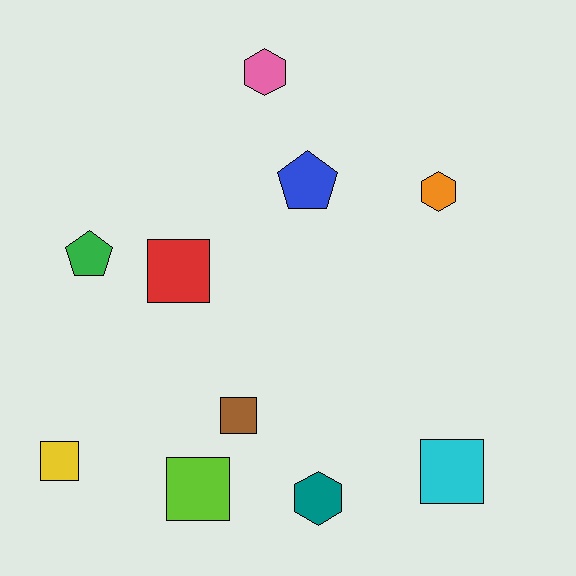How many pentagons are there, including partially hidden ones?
There are 2 pentagons.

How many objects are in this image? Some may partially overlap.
There are 10 objects.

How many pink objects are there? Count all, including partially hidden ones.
There is 1 pink object.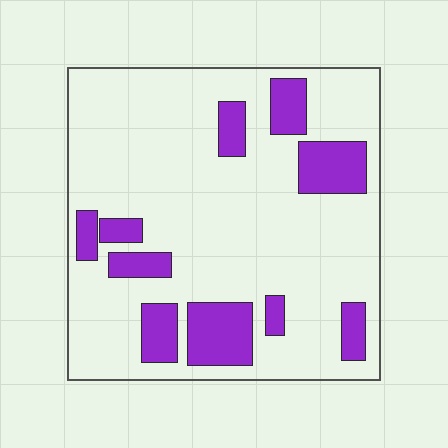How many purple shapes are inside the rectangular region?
10.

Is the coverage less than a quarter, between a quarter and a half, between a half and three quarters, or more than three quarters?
Less than a quarter.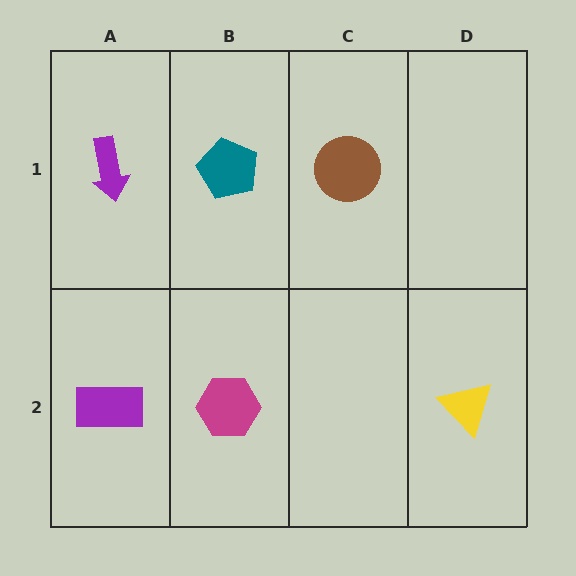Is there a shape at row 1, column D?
No, that cell is empty.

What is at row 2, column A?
A purple rectangle.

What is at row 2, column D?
A yellow triangle.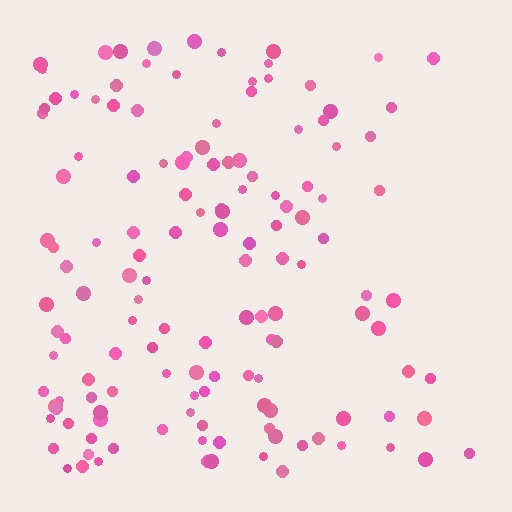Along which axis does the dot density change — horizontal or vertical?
Horizontal.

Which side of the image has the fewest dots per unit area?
The right.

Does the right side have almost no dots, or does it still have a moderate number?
Still a moderate number, just noticeably fewer than the left.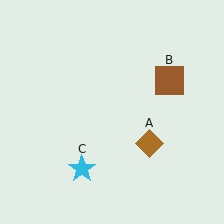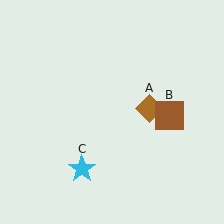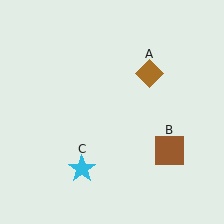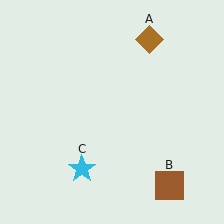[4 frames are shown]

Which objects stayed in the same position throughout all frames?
Cyan star (object C) remained stationary.